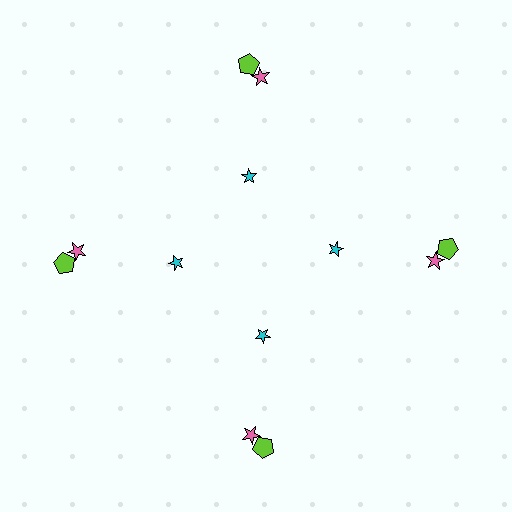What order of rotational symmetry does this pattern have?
This pattern has 4-fold rotational symmetry.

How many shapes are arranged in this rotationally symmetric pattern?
There are 12 shapes, arranged in 4 groups of 3.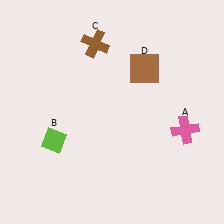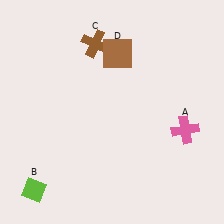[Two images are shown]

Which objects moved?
The objects that moved are: the lime diamond (B), the brown square (D).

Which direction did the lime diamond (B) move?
The lime diamond (B) moved down.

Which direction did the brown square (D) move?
The brown square (D) moved left.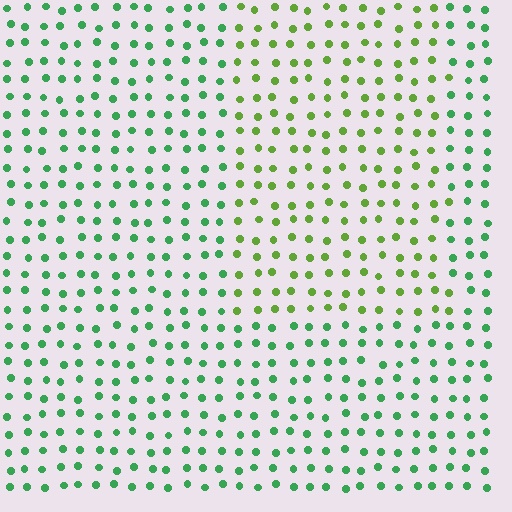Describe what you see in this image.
The image is filled with small green elements in a uniform arrangement. A rectangle-shaped region is visible where the elements are tinted to a slightly different hue, forming a subtle color boundary.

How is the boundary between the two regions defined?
The boundary is defined purely by a slight shift in hue (about 39 degrees). Spacing, size, and orientation are identical on both sides.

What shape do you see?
I see a rectangle.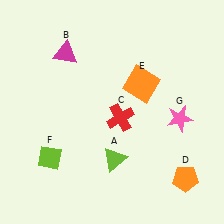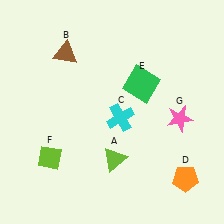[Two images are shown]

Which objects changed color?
B changed from magenta to brown. C changed from red to cyan. E changed from orange to green.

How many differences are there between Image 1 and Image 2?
There are 3 differences between the two images.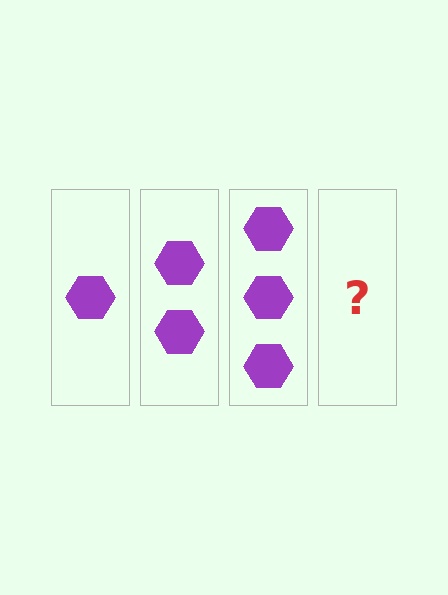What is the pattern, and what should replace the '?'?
The pattern is that each step adds one more hexagon. The '?' should be 4 hexagons.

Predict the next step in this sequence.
The next step is 4 hexagons.